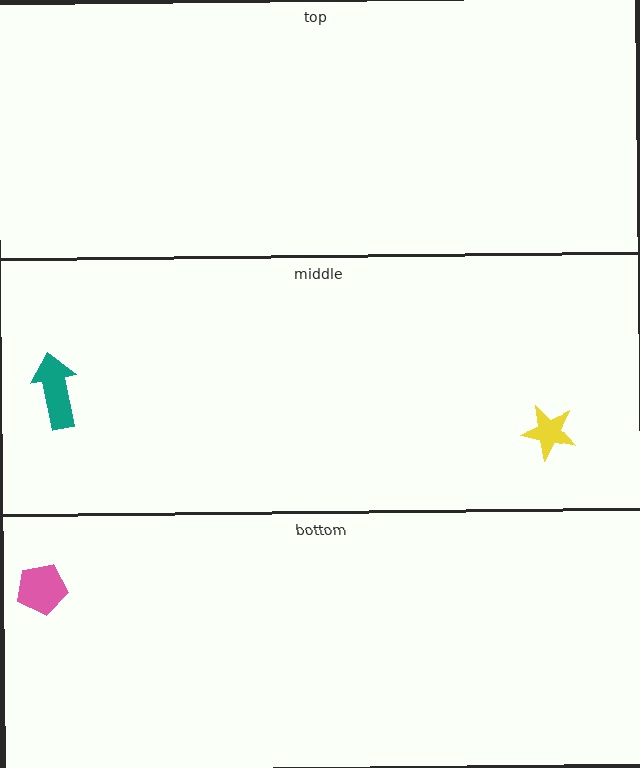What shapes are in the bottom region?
The pink pentagon.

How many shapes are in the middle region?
2.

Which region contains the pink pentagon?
The bottom region.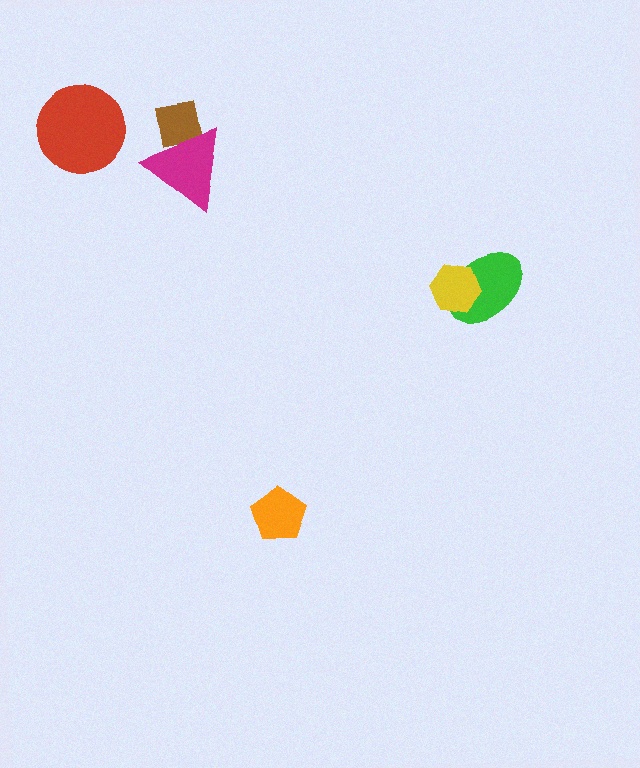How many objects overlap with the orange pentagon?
0 objects overlap with the orange pentagon.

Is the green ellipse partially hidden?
Yes, it is partially covered by another shape.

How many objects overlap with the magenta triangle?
1 object overlaps with the magenta triangle.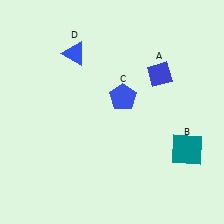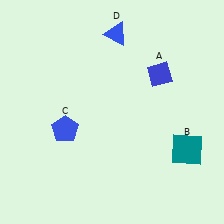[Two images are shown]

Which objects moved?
The objects that moved are: the blue pentagon (C), the blue triangle (D).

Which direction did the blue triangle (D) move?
The blue triangle (D) moved right.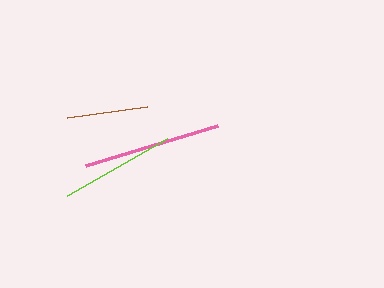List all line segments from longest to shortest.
From longest to shortest: pink, lime, brown.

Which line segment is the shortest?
The brown line is the shortest at approximately 81 pixels.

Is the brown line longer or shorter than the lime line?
The lime line is longer than the brown line.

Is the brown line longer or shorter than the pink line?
The pink line is longer than the brown line.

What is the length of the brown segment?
The brown segment is approximately 81 pixels long.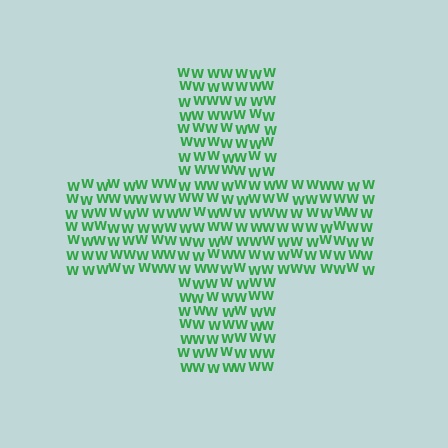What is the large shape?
The large shape is a cross.